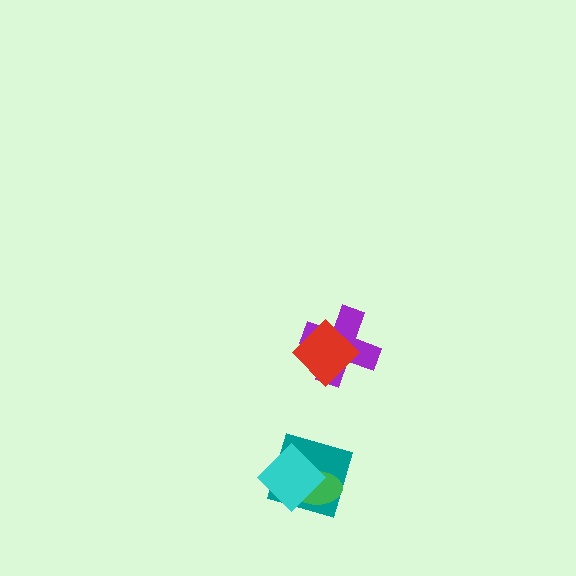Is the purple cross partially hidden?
Yes, it is partially covered by another shape.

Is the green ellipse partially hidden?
Yes, it is partially covered by another shape.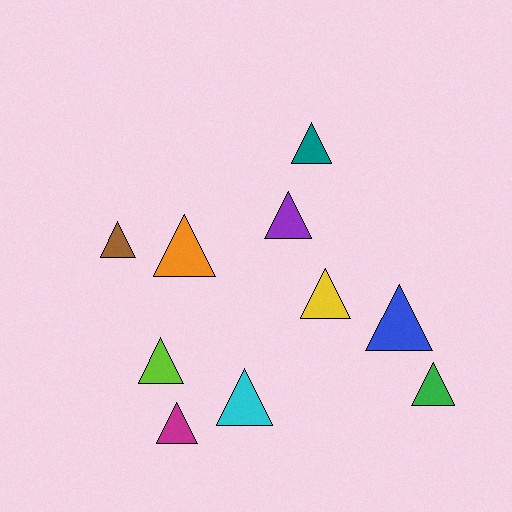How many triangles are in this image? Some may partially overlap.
There are 10 triangles.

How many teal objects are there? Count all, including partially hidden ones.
There is 1 teal object.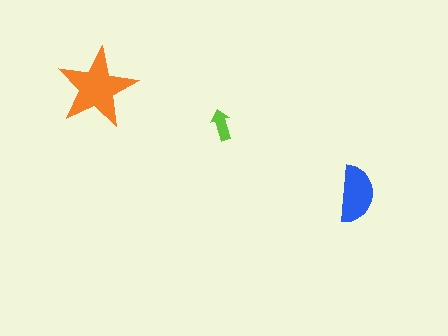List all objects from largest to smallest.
The orange star, the blue semicircle, the lime arrow.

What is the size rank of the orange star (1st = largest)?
1st.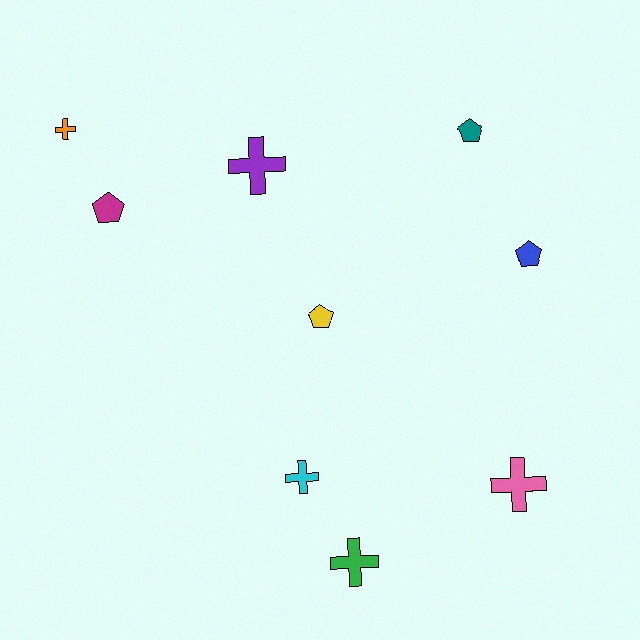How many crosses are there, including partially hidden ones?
There are 5 crosses.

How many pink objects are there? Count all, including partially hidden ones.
There is 1 pink object.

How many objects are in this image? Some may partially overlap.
There are 9 objects.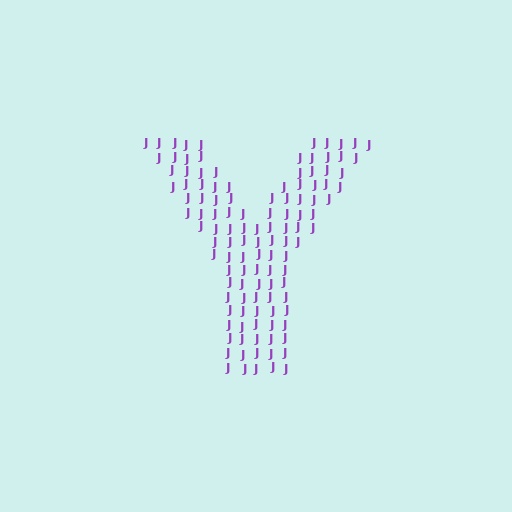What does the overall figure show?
The overall figure shows the letter Y.